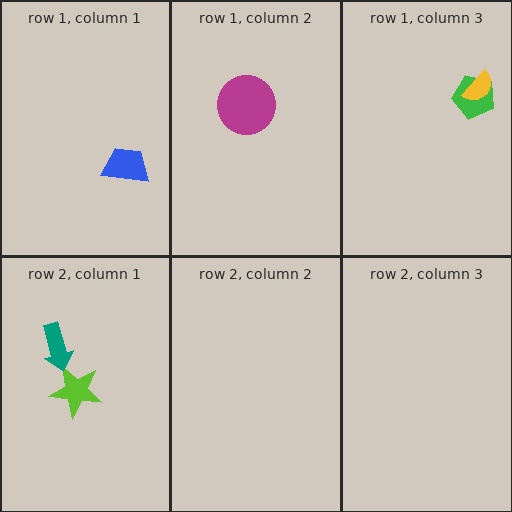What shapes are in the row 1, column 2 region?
The magenta circle.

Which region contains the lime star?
The row 2, column 1 region.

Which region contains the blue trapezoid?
The row 1, column 1 region.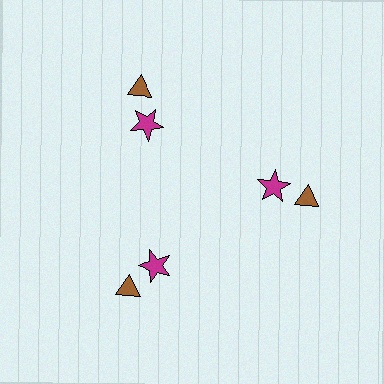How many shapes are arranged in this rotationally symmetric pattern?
There are 6 shapes, arranged in 3 groups of 2.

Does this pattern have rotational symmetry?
Yes, this pattern has 3-fold rotational symmetry. It looks the same after rotating 120 degrees around the center.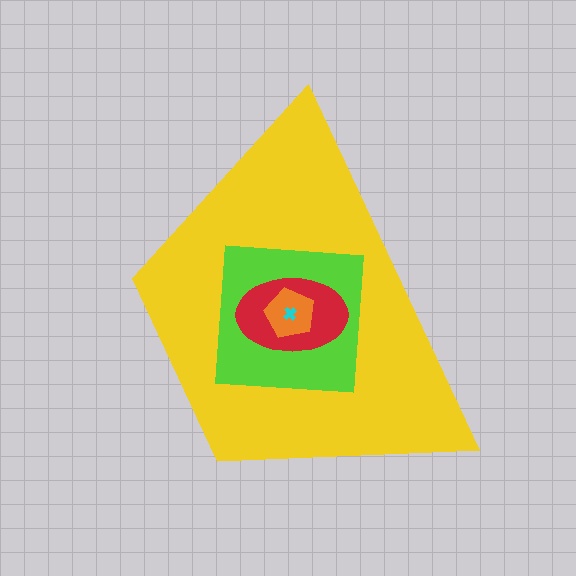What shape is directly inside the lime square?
The red ellipse.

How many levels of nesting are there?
5.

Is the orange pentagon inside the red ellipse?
Yes.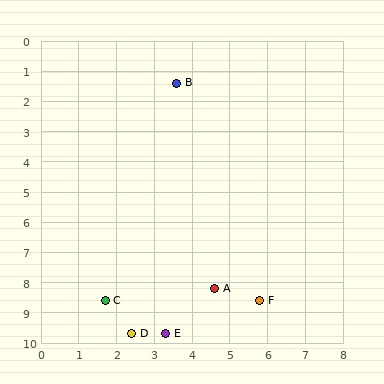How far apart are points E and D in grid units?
Points E and D are about 0.9 grid units apart.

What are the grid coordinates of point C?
Point C is at approximately (1.7, 8.6).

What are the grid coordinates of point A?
Point A is at approximately (4.6, 8.2).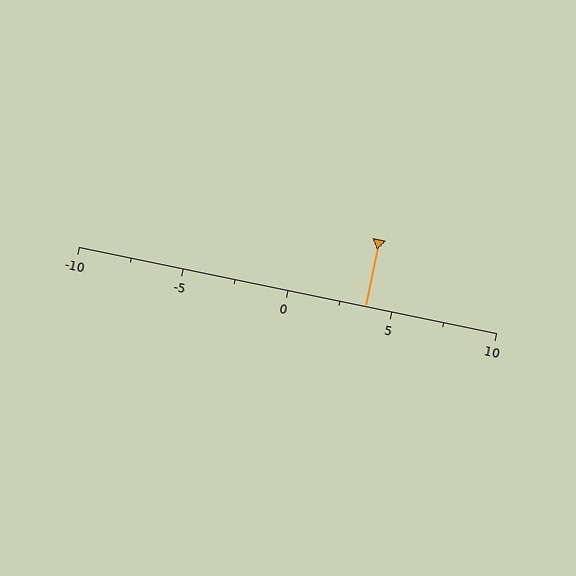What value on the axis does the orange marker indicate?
The marker indicates approximately 3.8.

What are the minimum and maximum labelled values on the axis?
The axis runs from -10 to 10.